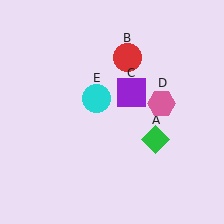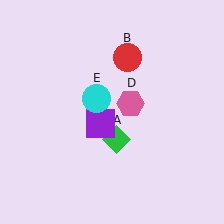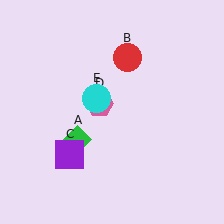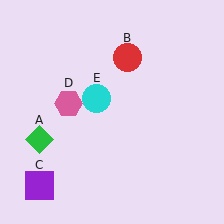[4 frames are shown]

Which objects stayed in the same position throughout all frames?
Red circle (object B) and cyan circle (object E) remained stationary.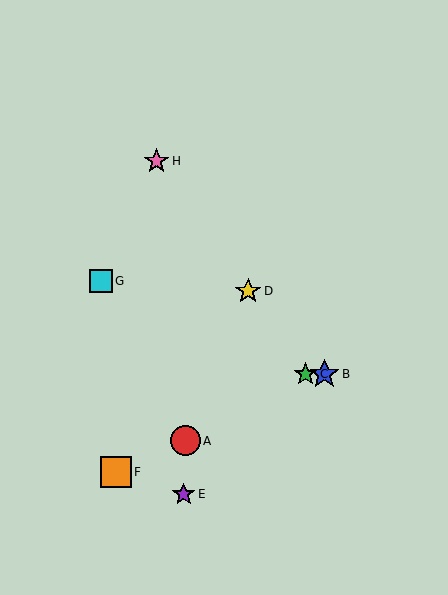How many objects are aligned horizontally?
2 objects (B, C) are aligned horizontally.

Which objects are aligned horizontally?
Objects B, C are aligned horizontally.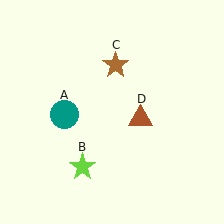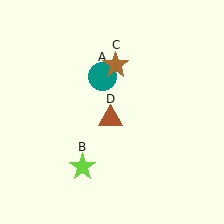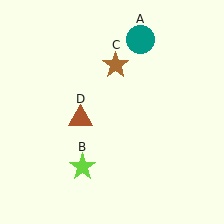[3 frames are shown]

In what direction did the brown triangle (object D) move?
The brown triangle (object D) moved left.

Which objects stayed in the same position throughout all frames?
Lime star (object B) and brown star (object C) remained stationary.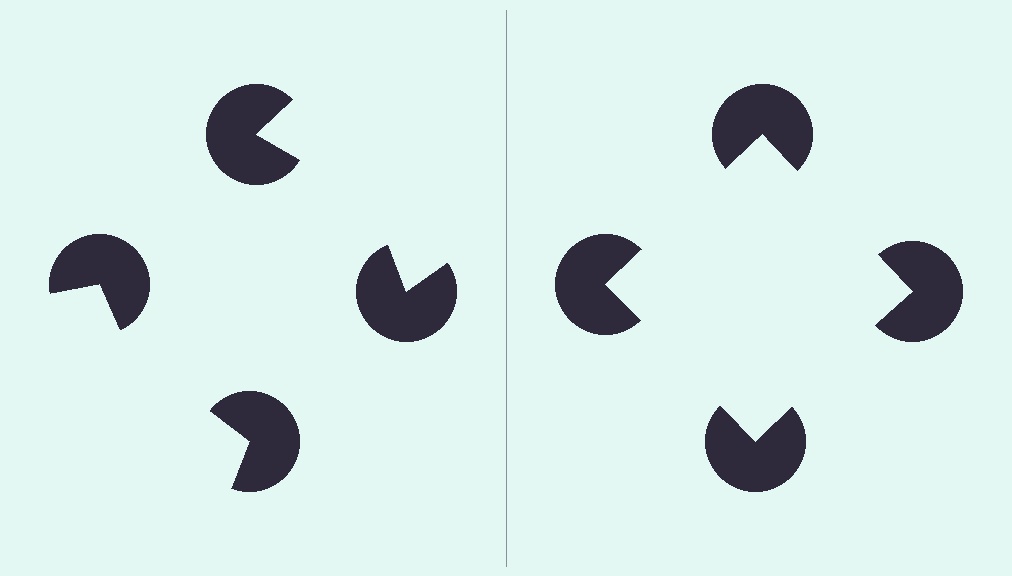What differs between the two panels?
The pac-man discs are positioned identically on both sides; only the wedge orientations differ. On the right they align to a square; on the left they are misaligned.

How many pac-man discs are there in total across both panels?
8 — 4 on each side.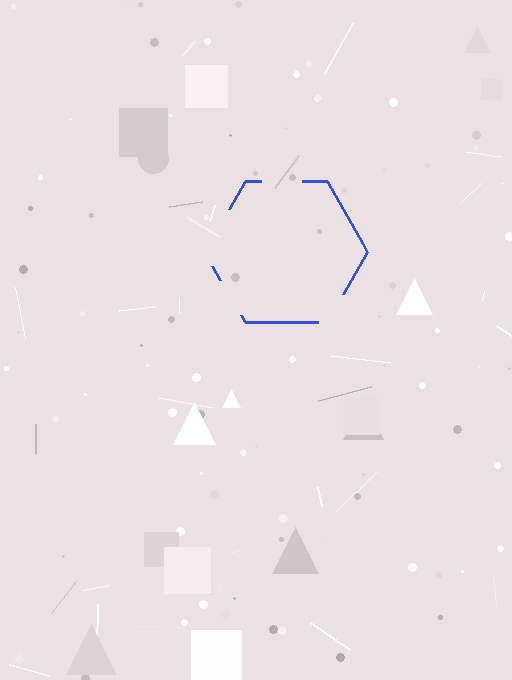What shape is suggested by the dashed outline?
The dashed outline suggests a hexagon.